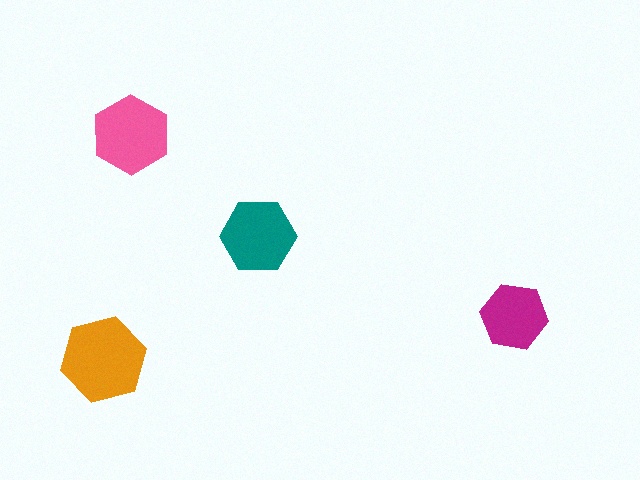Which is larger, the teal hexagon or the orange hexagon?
The orange one.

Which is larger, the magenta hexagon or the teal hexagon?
The teal one.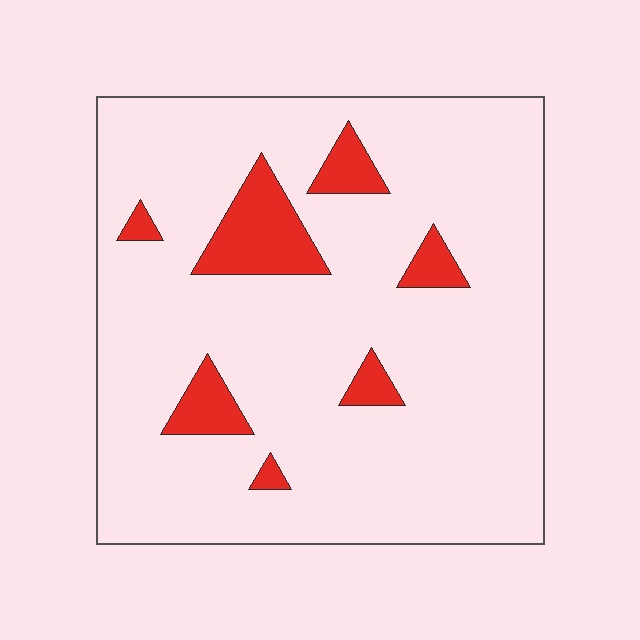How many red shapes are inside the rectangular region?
7.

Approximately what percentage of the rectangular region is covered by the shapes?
Approximately 10%.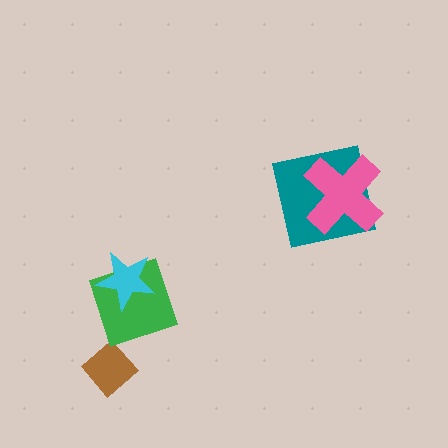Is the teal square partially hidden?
Yes, it is partially covered by another shape.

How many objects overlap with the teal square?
1 object overlaps with the teal square.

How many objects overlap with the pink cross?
1 object overlaps with the pink cross.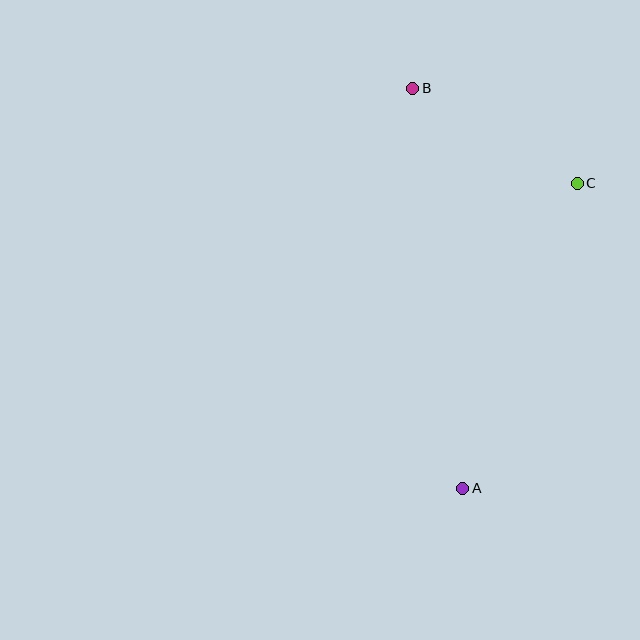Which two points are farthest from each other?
Points A and B are farthest from each other.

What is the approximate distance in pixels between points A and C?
The distance between A and C is approximately 326 pixels.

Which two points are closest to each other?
Points B and C are closest to each other.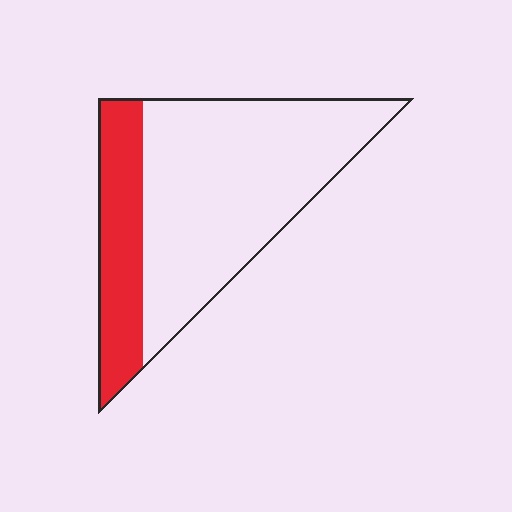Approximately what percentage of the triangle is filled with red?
Approximately 25%.